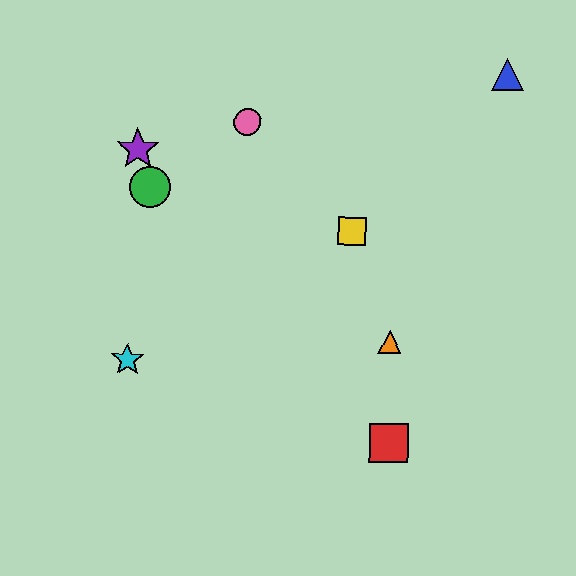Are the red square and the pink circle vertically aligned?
No, the red square is at x≈389 and the pink circle is at x≈247.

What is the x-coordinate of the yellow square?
The yellow square is at x≈352.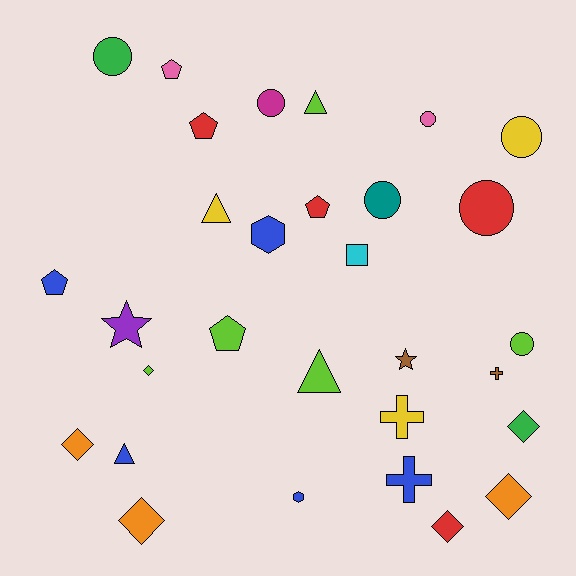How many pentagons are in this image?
There are 5 pentagons.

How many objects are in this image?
There are 30 objects.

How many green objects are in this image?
There are 2 green objects.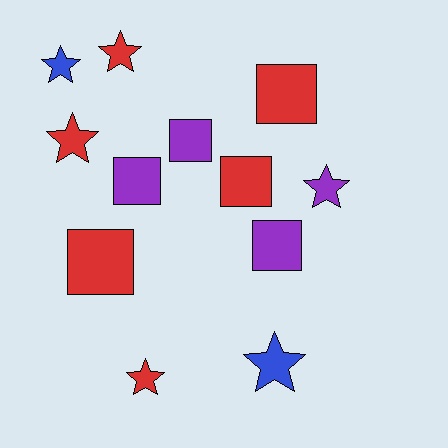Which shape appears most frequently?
Square, with 6 objects.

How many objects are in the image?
There are 12 objects.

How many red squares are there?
There are 3 red squares.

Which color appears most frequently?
Red, with 6 objects.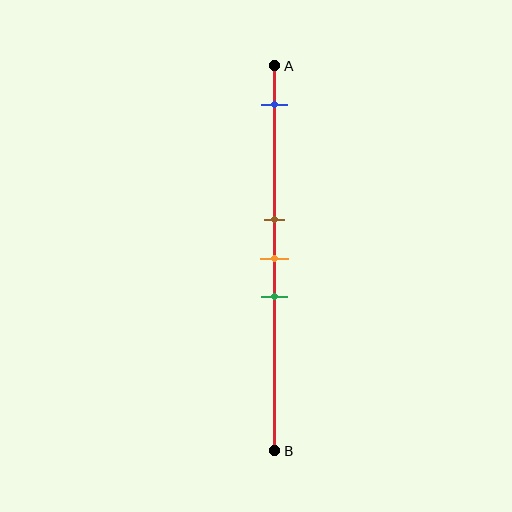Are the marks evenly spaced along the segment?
No, the marks are not evenly spaced.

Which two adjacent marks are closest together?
The brown and orange marks are the closest adjacent pair.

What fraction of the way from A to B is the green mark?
The green mark is approximately 60% (0.6) of the way from A to B.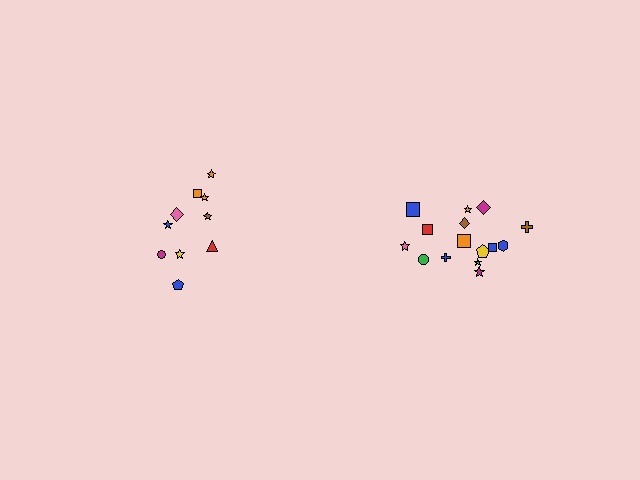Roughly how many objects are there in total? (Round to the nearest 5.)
Roughly 25 objects in total.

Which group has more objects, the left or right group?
The right group.